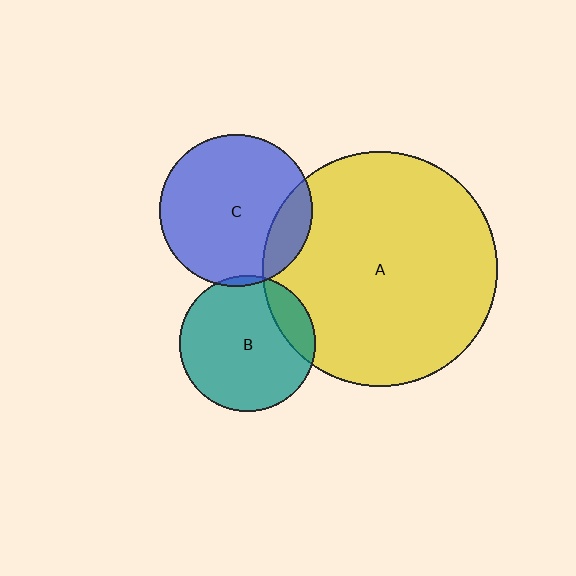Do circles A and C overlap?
Yes.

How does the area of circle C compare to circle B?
Approximately 1.2 times.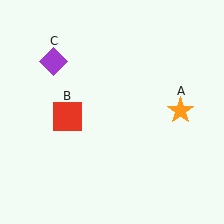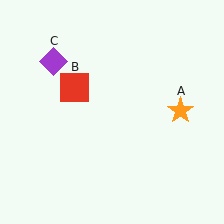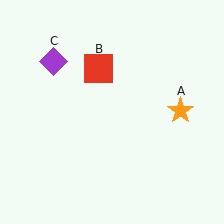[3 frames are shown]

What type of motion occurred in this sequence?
The red square (object B) rotated clockwise around the center of the scene.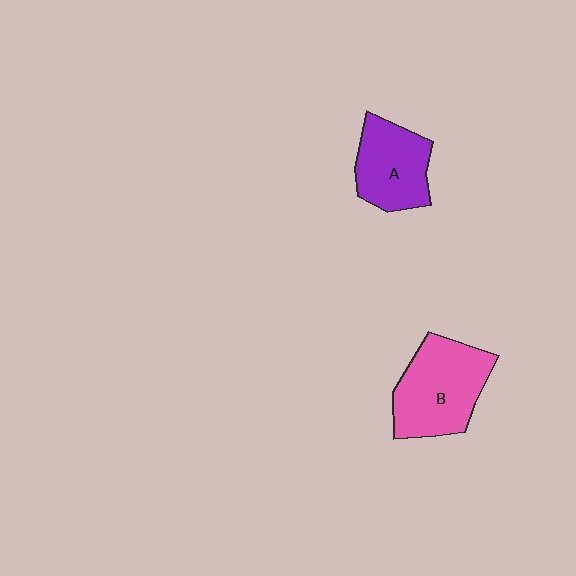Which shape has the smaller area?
Shape A (purple).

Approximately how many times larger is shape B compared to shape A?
Approximately 1.3 times.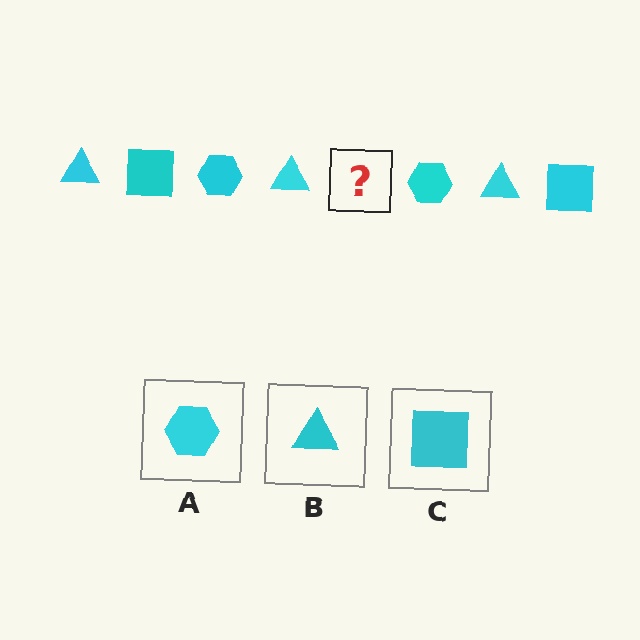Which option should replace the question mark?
Option C.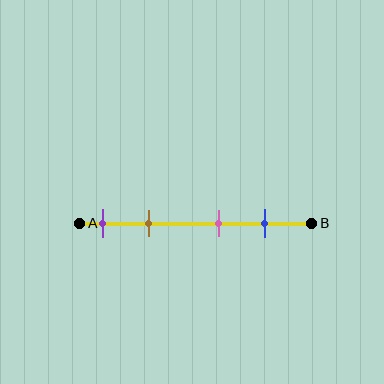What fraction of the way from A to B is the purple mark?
The purple mark is approximately 10% (0.1) of the way from A to B.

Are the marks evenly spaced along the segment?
No, the marks are not evenly spaced.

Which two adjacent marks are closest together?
The purple and brown marks are the closest adjacent pair.